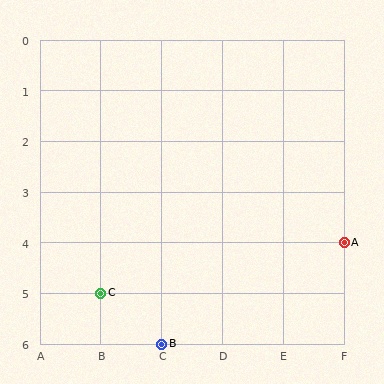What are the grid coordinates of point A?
Point A is at grid coordinates (F, 4).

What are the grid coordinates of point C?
Point C is at grid coordinates (B, 5).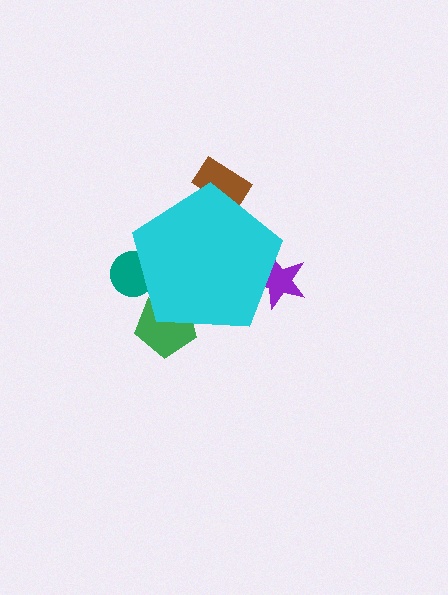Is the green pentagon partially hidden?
Yes, the green pentagon is partially hidden behind the cyan pentagon.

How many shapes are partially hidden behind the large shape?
4 shapes are partially hidden.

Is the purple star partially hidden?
Yes, the purple star is partially hidden behind the cyan pentagon.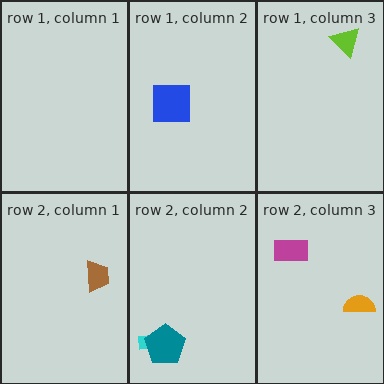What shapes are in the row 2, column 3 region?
The magenta rectangle, the orange semicircle.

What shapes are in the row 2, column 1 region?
The brown trapezoid.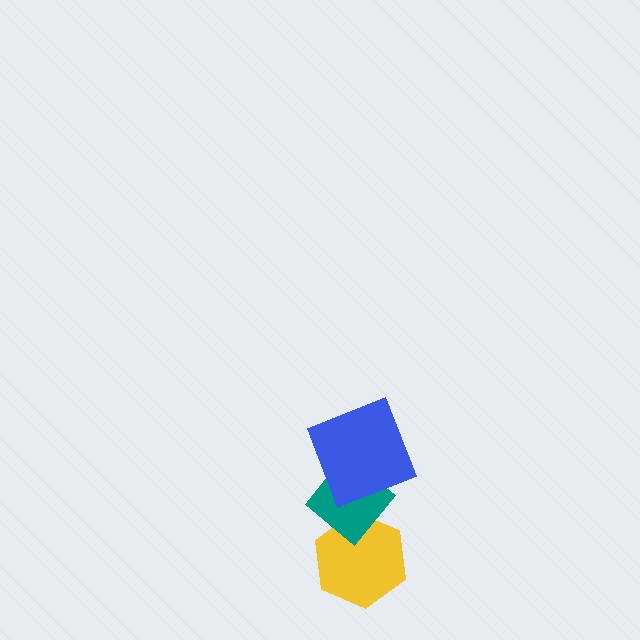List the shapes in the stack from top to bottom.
From top to bottom: the blue square, the teal diamond, the yellow hexagon.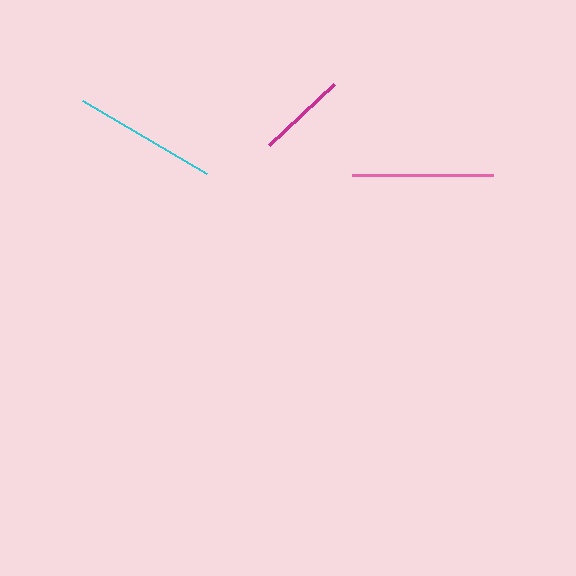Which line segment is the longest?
The cyan line is the longest at approximately 143 pixels.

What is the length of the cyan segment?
The cyan segment is approximately 143 pixels long.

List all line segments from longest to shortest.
From longest to shortest: cyan, pink, magenta.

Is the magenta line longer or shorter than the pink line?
The pink line is longer than the magenta line.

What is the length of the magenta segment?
The magenta segment is approximately 89 pixels long.